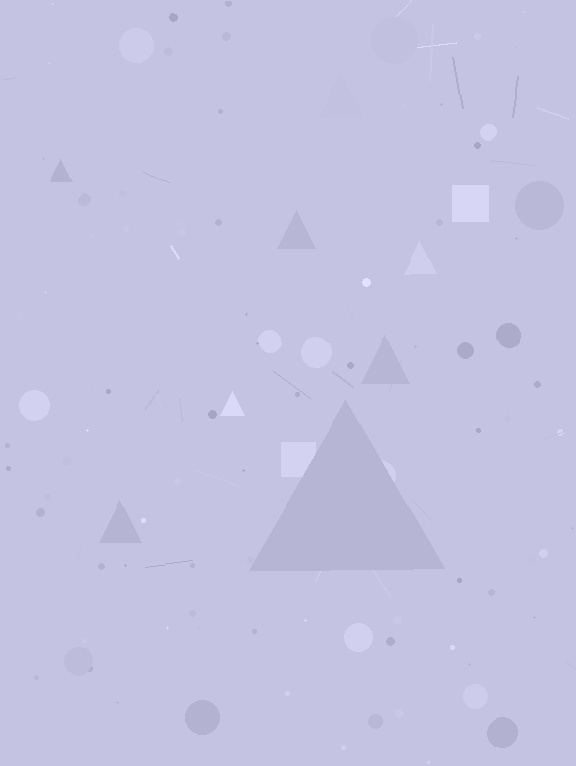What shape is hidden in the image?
A triangle is hidden in the image.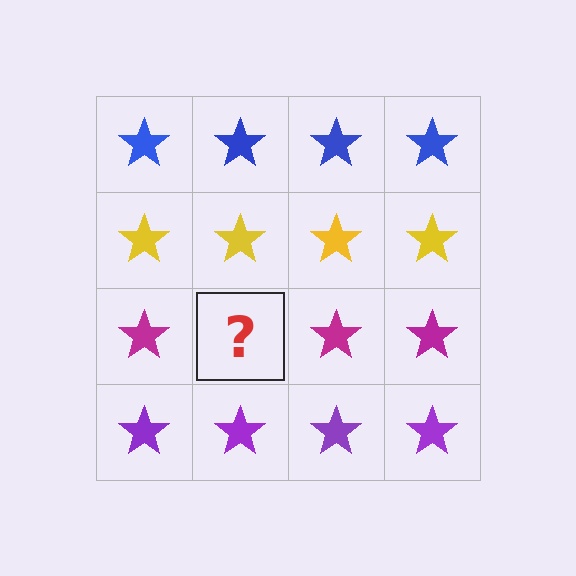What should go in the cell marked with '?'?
The missing cell should contain a magenta star.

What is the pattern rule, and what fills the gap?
The rule is that each row has a consistent color. The gap should be filled with a magenta star.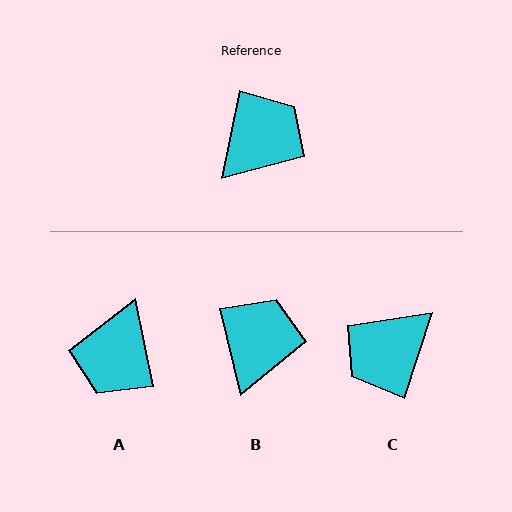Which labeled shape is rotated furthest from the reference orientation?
C, about 174 degrees away.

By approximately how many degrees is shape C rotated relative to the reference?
Approximately 174 degrees counter-clockwise.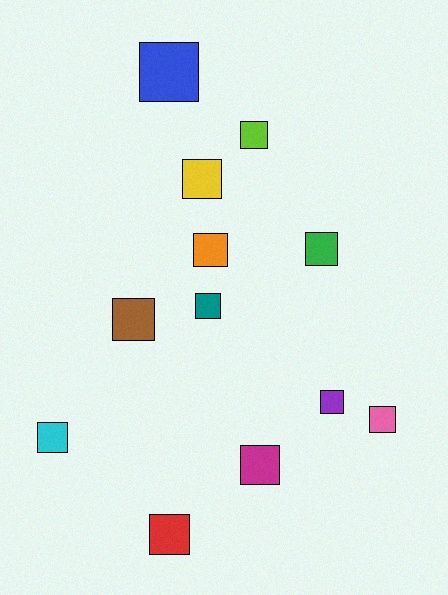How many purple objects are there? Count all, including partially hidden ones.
There is 1 purple object.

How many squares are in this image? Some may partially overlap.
There are 12 squares.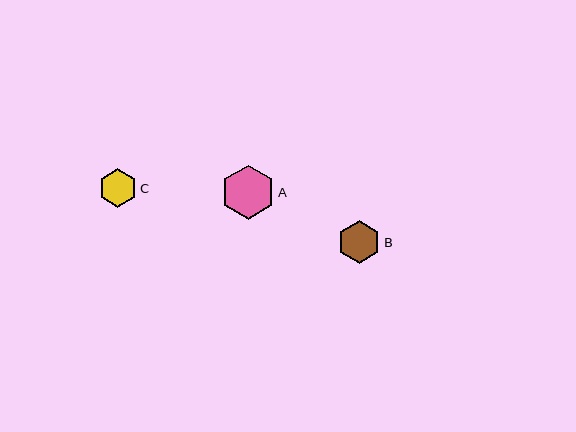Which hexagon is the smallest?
Hexagon C is the smallest with a size of approximately 39 pixels.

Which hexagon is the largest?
Hexagon A is the largest with a size of approximately 54 pixels.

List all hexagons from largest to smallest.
From largest to smallest: A, B, C.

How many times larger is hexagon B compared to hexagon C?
Hexagon B is approximately 1.1 times the size of hexagon C.